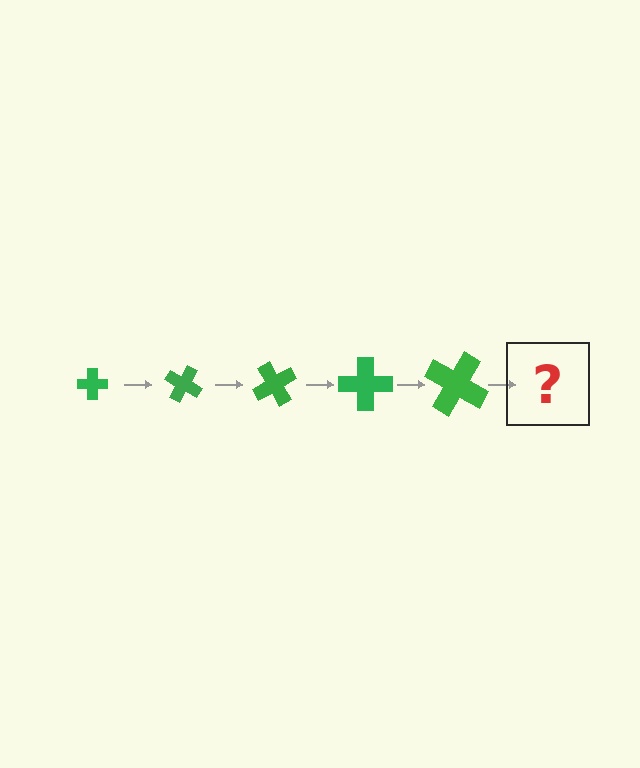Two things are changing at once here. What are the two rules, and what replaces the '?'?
The two rules are that the cross grows larger each step and it rotates 30 degrees each step. The '?' should be a cross, larger than the previous one and rotated 150 degrees from the start.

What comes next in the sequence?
The next element should be a cross, larger than the previous one and rotated 150 degrees from the start.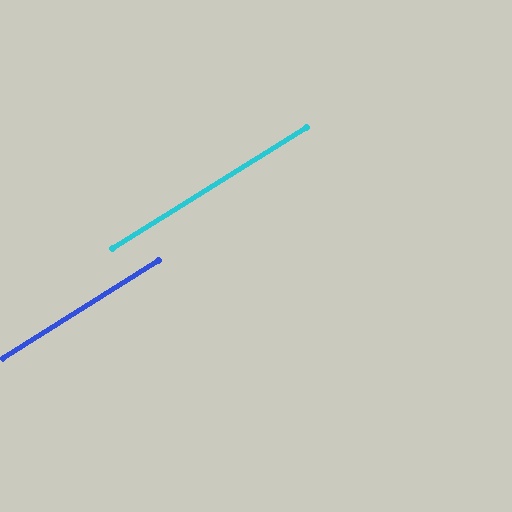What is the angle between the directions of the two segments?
Approximately 0 degrees.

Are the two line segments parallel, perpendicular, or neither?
Parallel — their directions differ by only 0.2°.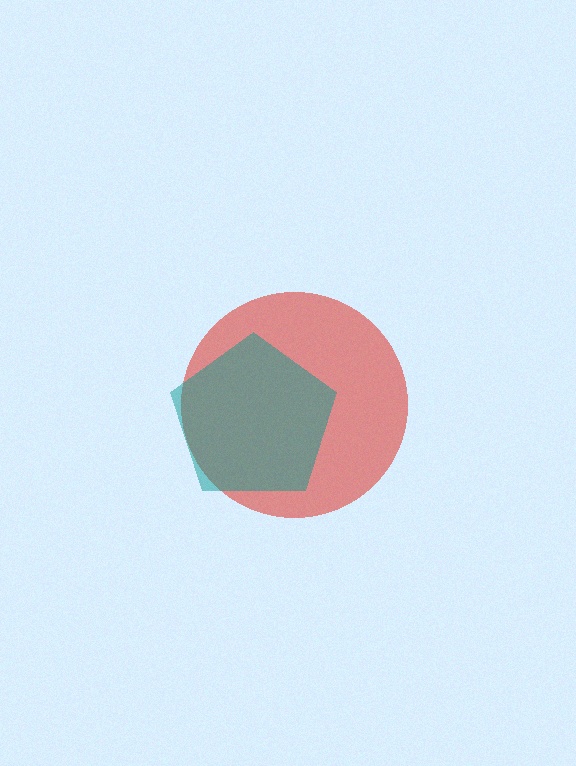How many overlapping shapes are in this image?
There are 2 overlapping shapes in the image.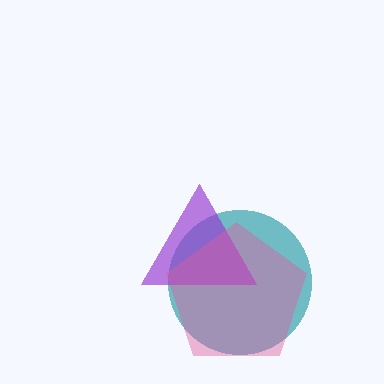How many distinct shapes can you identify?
There are 3 distinct shapes: a teal circle, a purple triangle, a pink pentagon.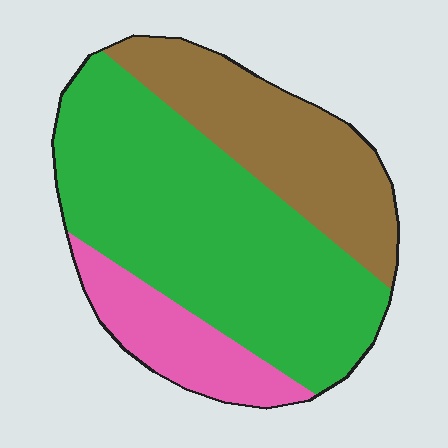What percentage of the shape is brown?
Brown takes up about one quarter (1/4) of the shape.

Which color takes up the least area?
Pink, at roughly 15%.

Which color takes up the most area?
Green, at roughly 55%.